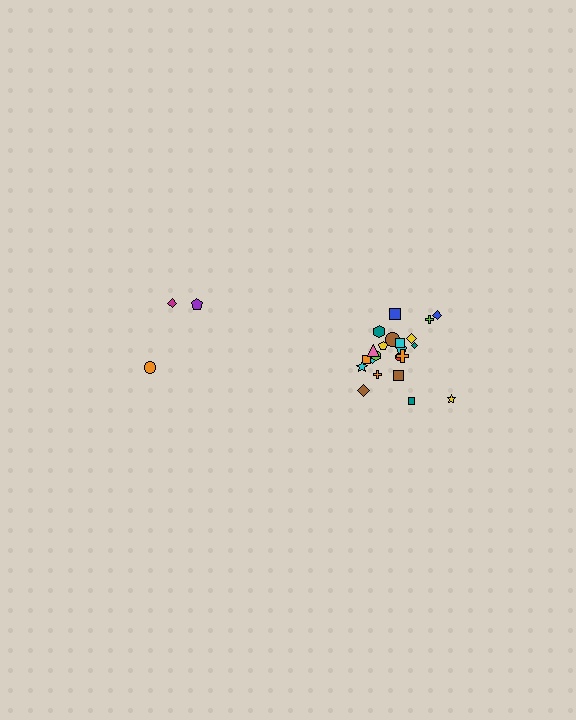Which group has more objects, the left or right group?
The right group.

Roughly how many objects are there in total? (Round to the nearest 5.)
Roughly 25 objects in total.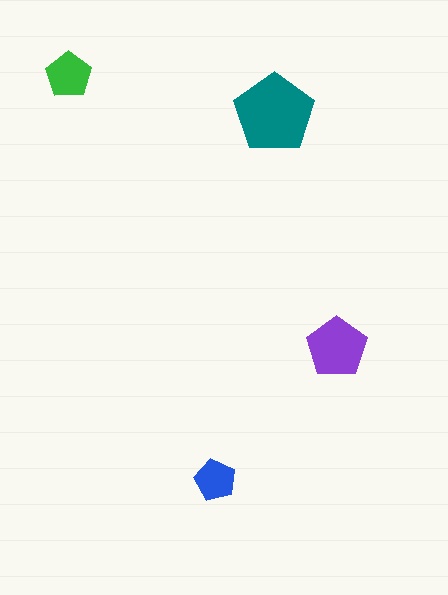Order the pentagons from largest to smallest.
the teal one, the purple one, the green one, the blue one.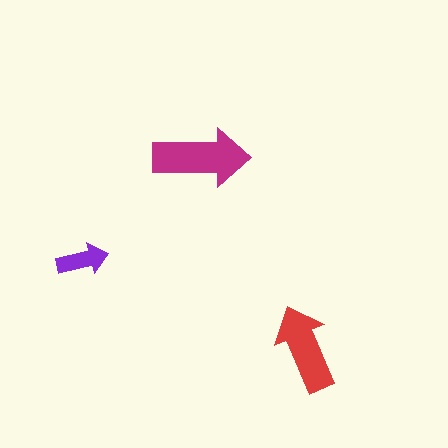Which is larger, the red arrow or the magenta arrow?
The magenta one.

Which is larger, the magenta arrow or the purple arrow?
The magenta one.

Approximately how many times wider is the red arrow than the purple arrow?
About 1.5 times wider.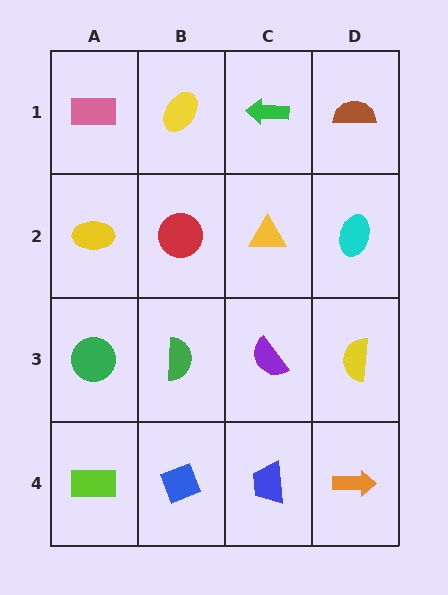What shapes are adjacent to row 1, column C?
A yellow triangle (row 2, column C), a yellow ellipse (row 1, column B), a brown semicircle (row 1, column D).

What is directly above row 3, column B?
A red circle.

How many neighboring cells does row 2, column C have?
4.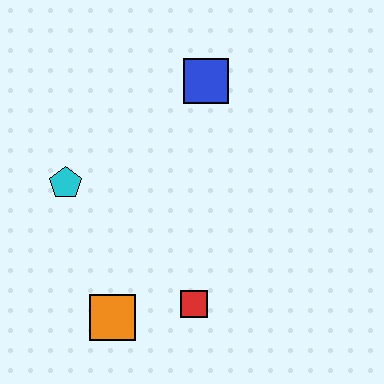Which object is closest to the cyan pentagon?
The orange square is closest to the cyan pentagon.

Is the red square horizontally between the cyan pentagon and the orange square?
No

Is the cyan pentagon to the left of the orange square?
Yes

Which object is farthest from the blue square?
The orange square is farthest from the blue square.